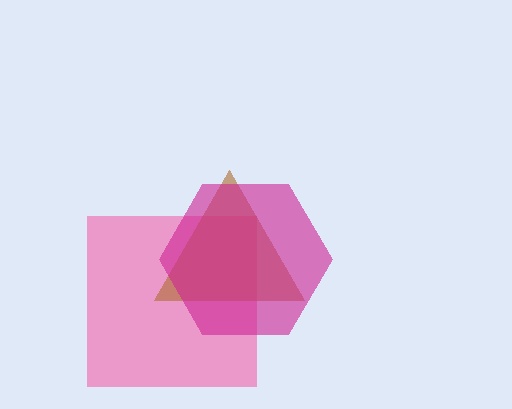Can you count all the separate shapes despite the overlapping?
Yes, there are 3 separate shapes.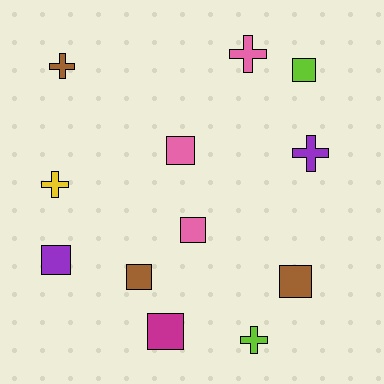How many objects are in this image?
There are 12 objects.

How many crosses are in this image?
There are 5 crosses.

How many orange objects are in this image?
There are no orange objects.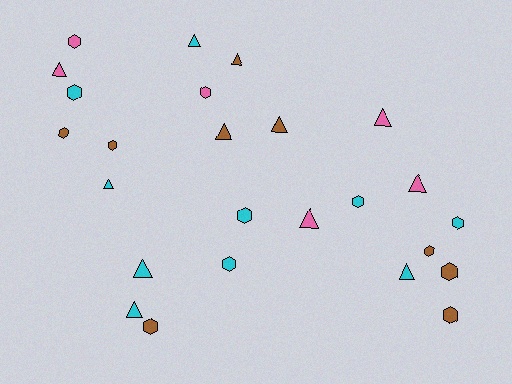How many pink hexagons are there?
There are 2 pink hexagons.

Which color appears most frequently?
Cyan, with 10 objects.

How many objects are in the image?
There are 25 objects.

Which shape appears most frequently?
Hexagon, with 13 objects.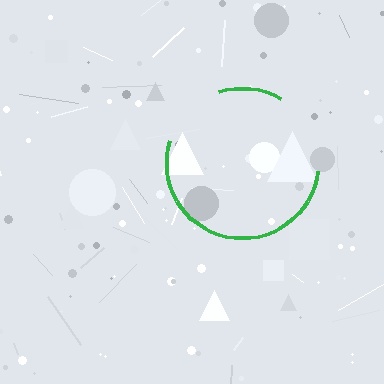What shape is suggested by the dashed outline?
The dashed outline suggests a circle.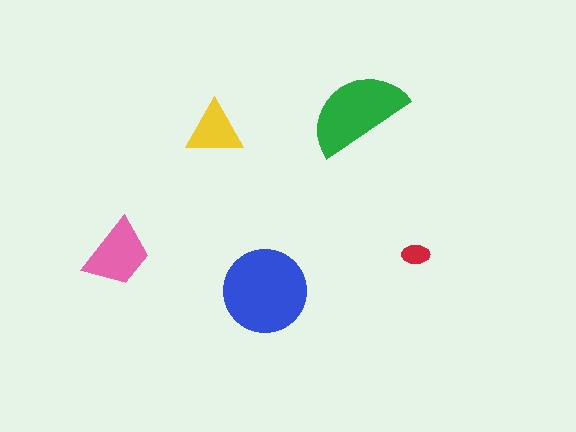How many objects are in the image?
There are 5 objects in the image.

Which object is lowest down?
The blue circle is bottommost.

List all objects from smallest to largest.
The red ellipse, the yellow triangle, the pink trapezoid, the green semicircle, the blue circle.